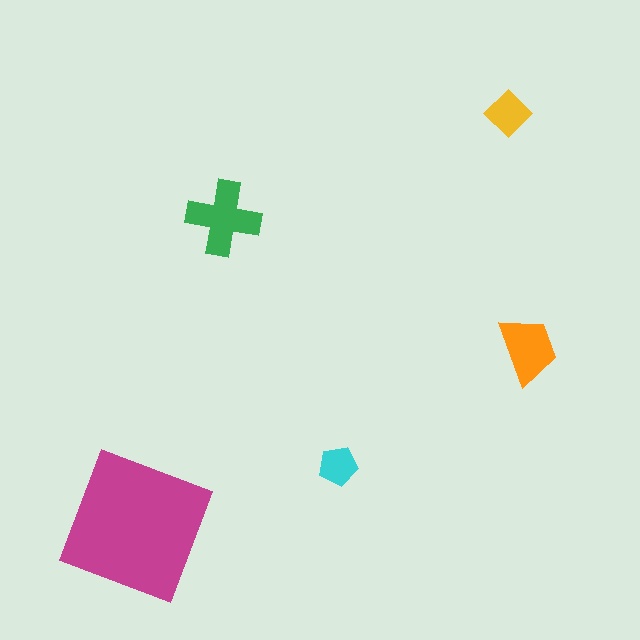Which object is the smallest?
The cyan pentagon.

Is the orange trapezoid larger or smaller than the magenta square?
Smaller.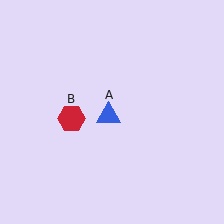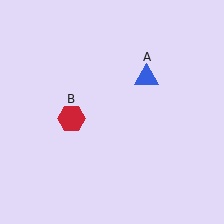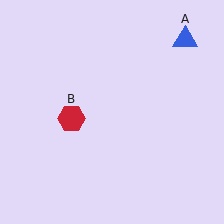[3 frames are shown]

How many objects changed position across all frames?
1 object changed position: blue triangle (object A).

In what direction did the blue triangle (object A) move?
The blue triangle (object A) moved up and to the right.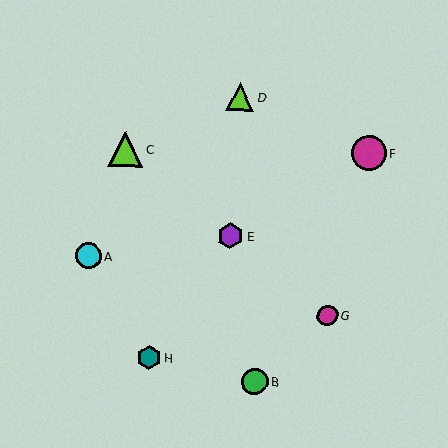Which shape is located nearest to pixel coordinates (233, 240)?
The purple hexagon (labeled E) at (230, 236) is nearest to that location.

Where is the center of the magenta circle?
The center of the magenta circle is at (327, 315).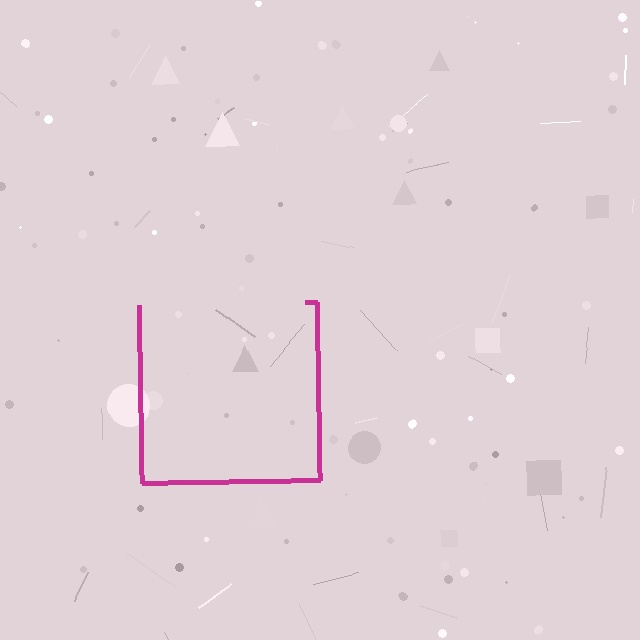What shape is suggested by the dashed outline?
The dashed outline suggests a square.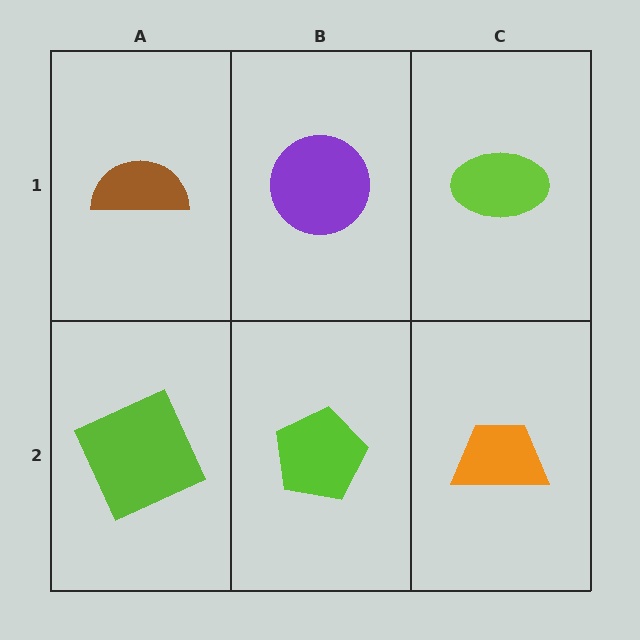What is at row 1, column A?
A brown semicircle.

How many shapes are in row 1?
3 shapes.